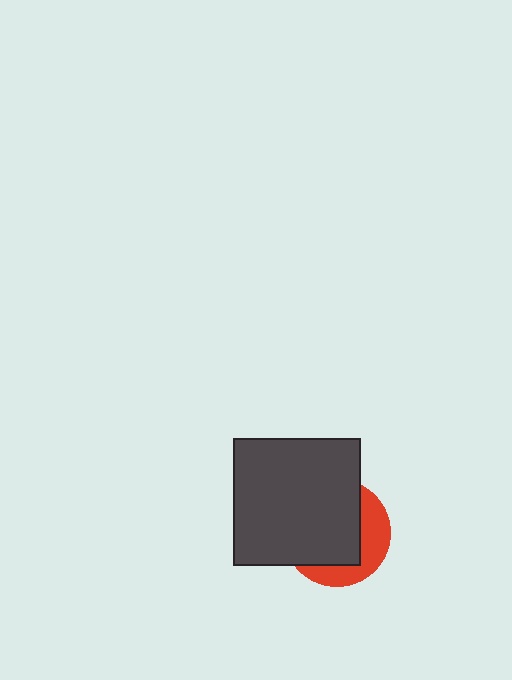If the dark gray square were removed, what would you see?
You would see the complete red circle.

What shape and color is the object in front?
The object in front is a dark gray square.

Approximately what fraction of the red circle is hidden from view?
Roughly 66% of the red circle is hidden behind the dark gray square.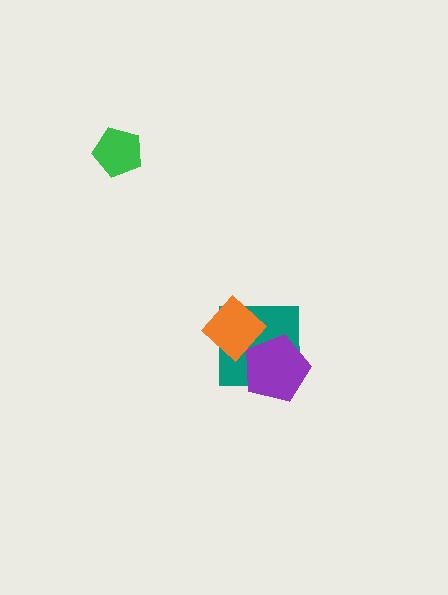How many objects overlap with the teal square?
2 objects overlap with the teal square.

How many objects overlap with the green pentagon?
0 objects overlap with the green pentagon.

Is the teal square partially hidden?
Yes, it is partially covered by another shape.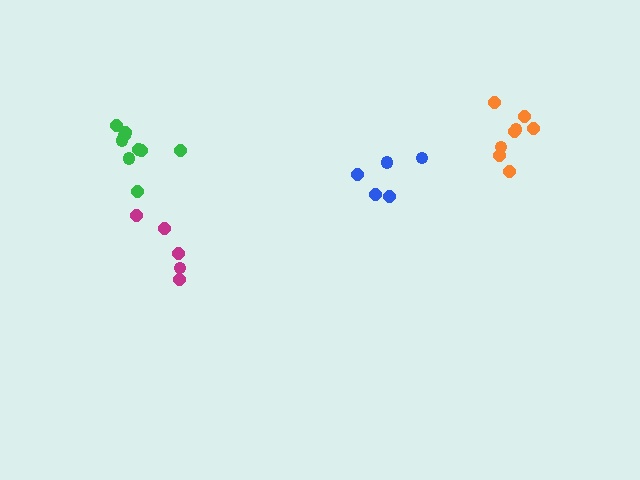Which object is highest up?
The green cluster is topmost.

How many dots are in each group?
Group 1: 9 dots, Group 2: 5 dots, Group 3: 5 dots, Group 4: 8 dots (27 total).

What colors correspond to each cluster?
The clusters are colored: green, blue, magenta, orange.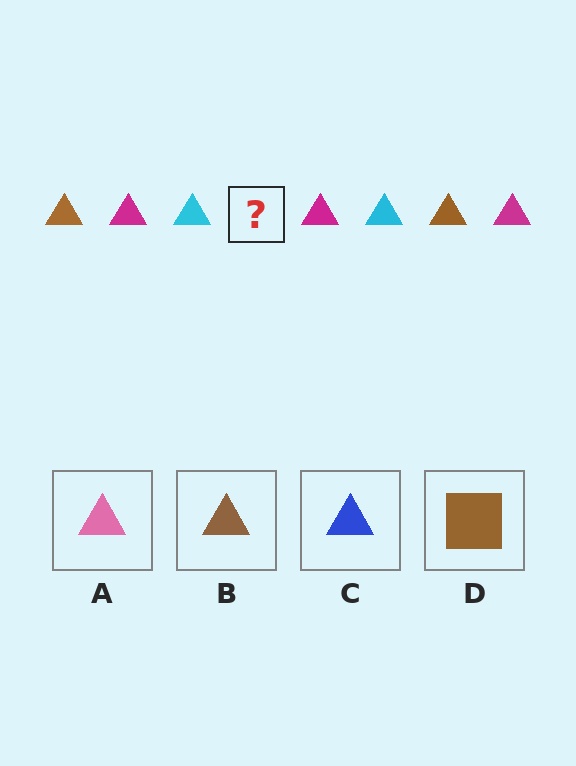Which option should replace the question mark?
Option B.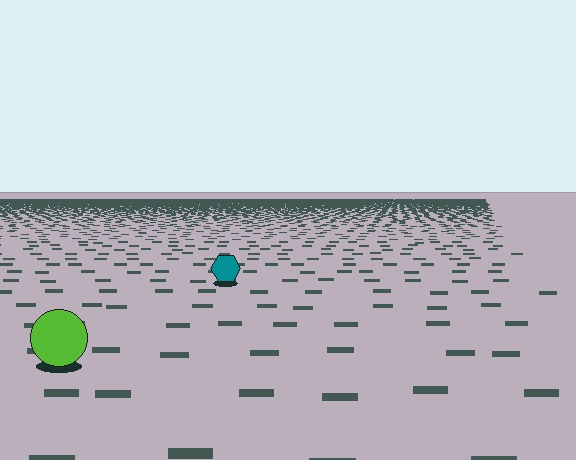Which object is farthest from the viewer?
The teal hexagon is farthest from the viewer. It appears smaller and the ground texture around it is denser.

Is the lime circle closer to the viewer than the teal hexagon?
Yes. The lime circle is closer — you can tell from the texture gradient: the ground texture is coarser near it.